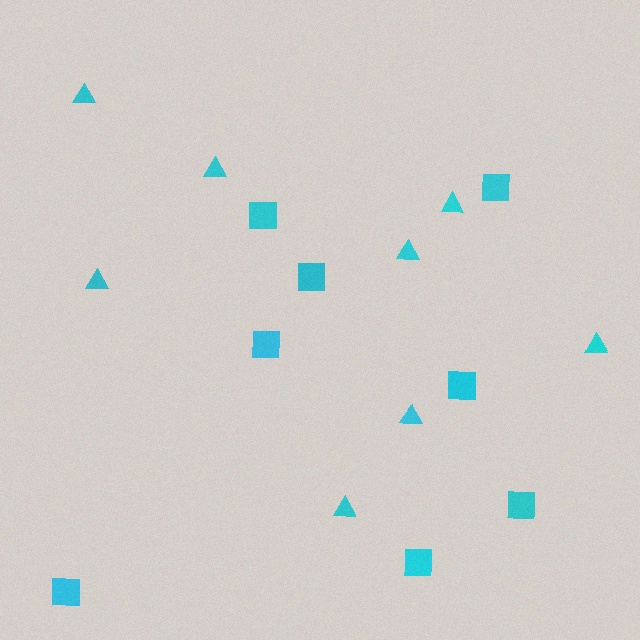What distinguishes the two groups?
There are 2 groups: one group of squares (8) and one group of triangles (8).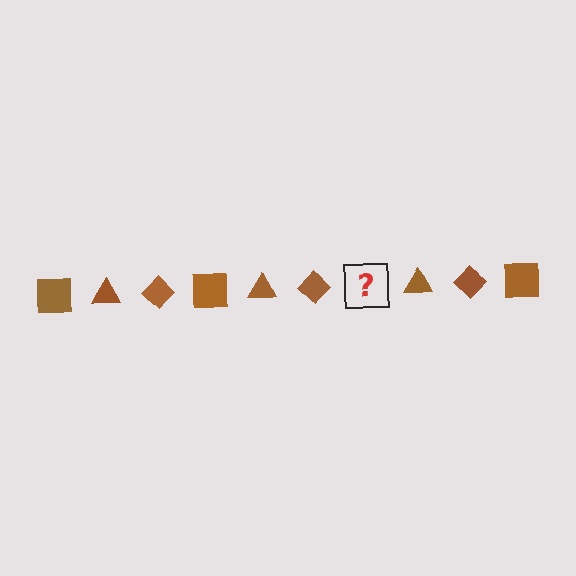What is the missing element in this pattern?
The missing element is a brown square.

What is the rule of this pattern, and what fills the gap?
The rule is that the pattern cycles through square, triangle, diamond shapes in brown. The gap should be filled with a brown square.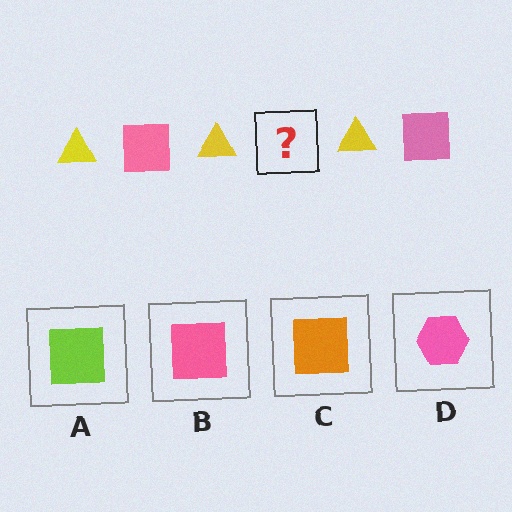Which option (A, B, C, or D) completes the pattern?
B.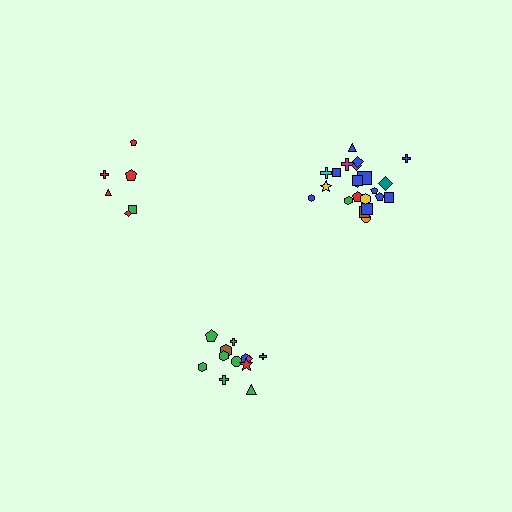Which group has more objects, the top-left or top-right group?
The top-right group.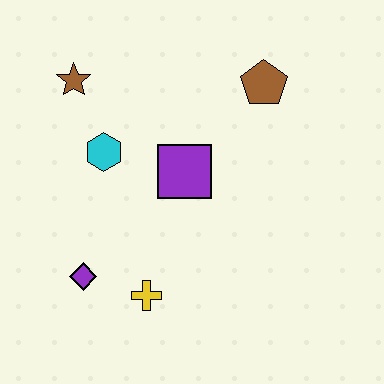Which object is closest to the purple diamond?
The yellow cross is closest to the purple diamond.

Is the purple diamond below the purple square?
Yes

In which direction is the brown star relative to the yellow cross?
The brown star is above the yellow cross.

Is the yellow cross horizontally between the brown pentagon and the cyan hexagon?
Yes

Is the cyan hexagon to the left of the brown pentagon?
Yes